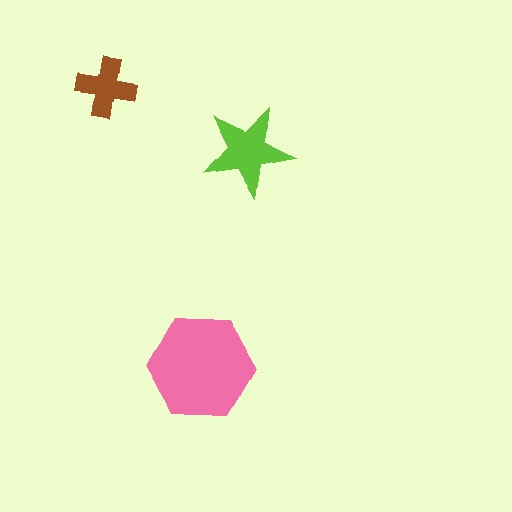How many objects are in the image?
There are 3 objects in the image.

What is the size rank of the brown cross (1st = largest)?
3rd.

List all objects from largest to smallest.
The pink hexagon, the lime star, the brown cross.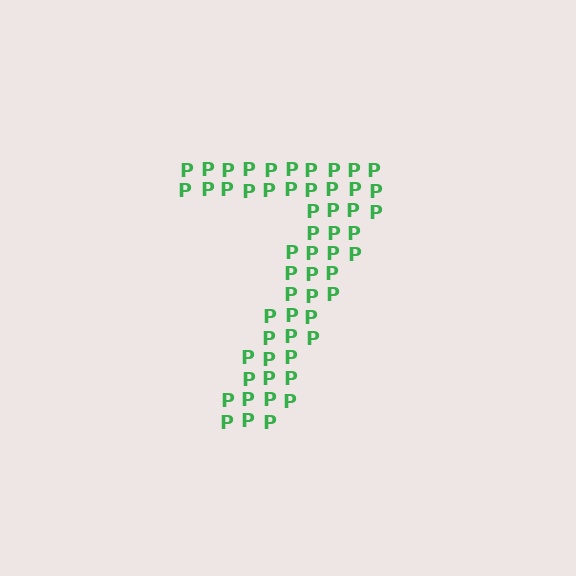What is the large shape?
The large shape is the digit 7.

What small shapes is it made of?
It is made of small letter P's.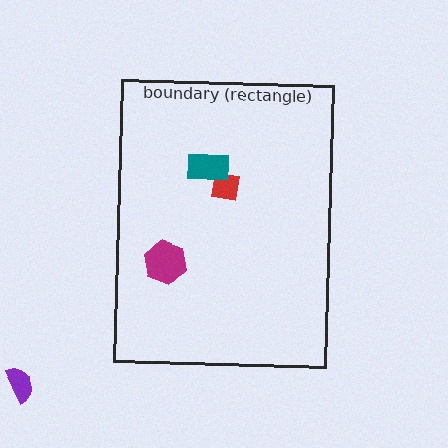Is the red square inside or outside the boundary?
Inside.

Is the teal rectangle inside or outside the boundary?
Inside.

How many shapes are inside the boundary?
3 inside, 1 outside.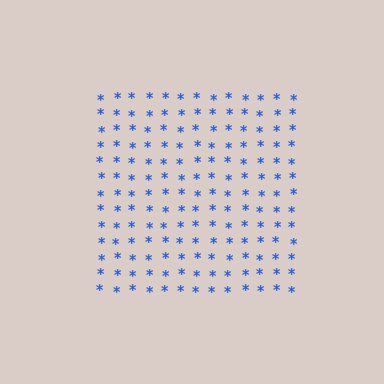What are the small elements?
The small elements are asterisks.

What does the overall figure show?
The overall figure shows a square.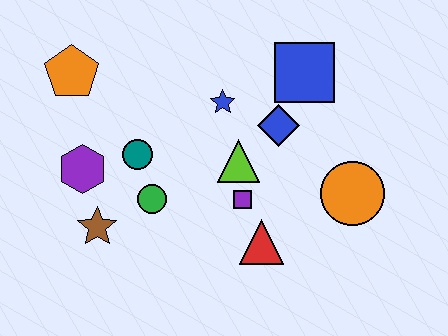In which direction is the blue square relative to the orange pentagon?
The blue square is to the right of the orange pentagon.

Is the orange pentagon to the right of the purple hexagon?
No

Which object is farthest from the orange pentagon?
The orange circle is farthest from the orange pentagon.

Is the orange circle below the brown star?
No